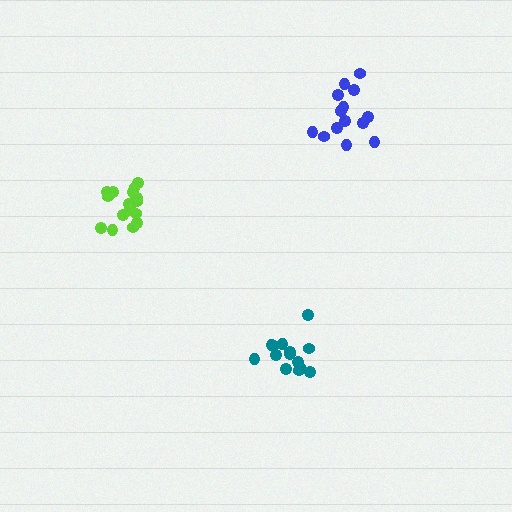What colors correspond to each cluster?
The clusters are colored: teal, blue, lime.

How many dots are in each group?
Group 1: 14 dots, Group 2: 14 dots, Group 3: 17 dots (45 total).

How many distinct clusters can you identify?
There are 3 distinct clusters.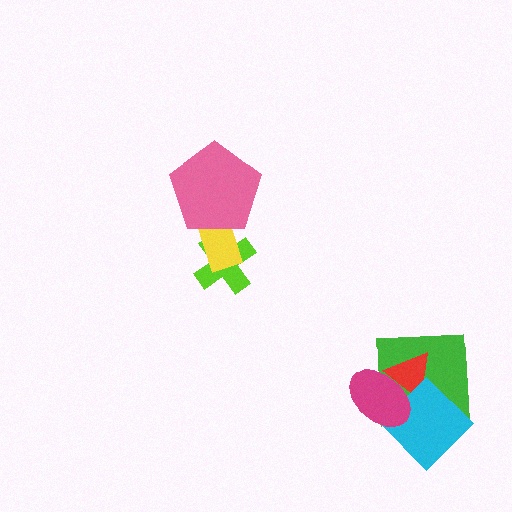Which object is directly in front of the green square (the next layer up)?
The red triangle is directly in front of the green square.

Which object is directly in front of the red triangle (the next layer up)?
The cyan diamond is directly in front of the red triangle.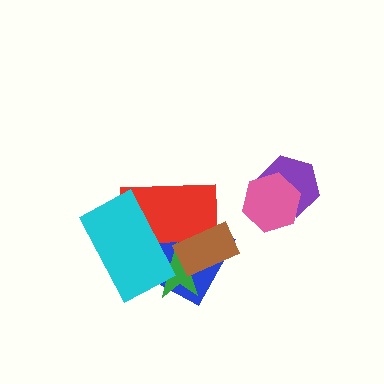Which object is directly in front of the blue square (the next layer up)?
The green star is directly in front of the blue square.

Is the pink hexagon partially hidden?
No, no other shape covers it.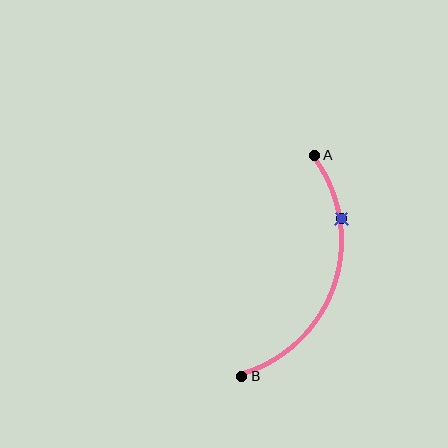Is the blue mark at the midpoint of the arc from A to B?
No. The blue mark lies on the arc but is closer to endpoint A. The arc midpoint would be at the point on the curve equidistant along the arc from both A and B.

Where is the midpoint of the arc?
The arc midpoint is the point on the curve farthest from the straight line joining A and B. It sits to the right of that line.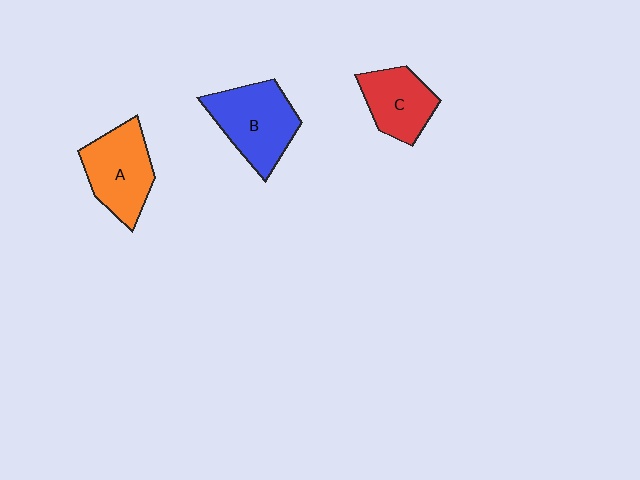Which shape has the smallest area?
Shape C (red).